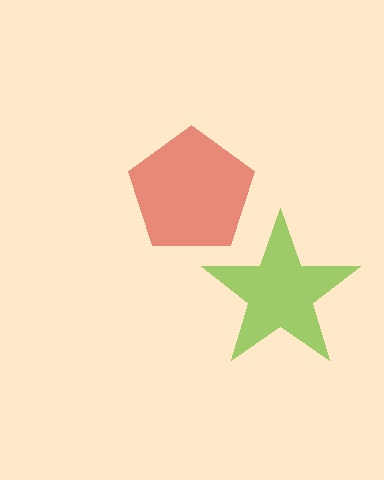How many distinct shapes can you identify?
There are 2 distinct shapes: a lime star, a red pentagon.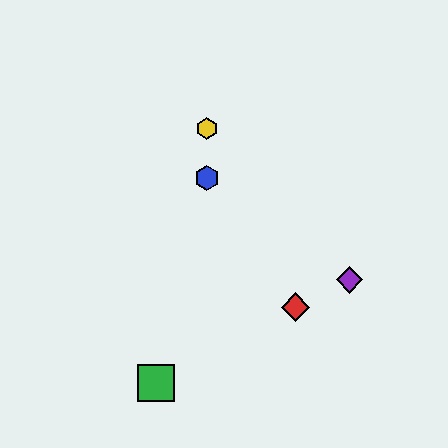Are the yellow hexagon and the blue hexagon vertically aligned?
Yes, both are at x≈207.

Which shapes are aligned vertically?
The blue hexagon, the yellow hexagon are aligned vertically.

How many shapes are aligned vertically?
2 shapes (the blue hexagon, the yellow hexagon) are aligned vertically.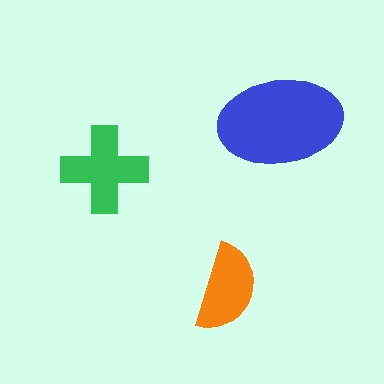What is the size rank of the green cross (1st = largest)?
2nd.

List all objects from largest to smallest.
The blue ellipse, the green cross, the orange semicircle.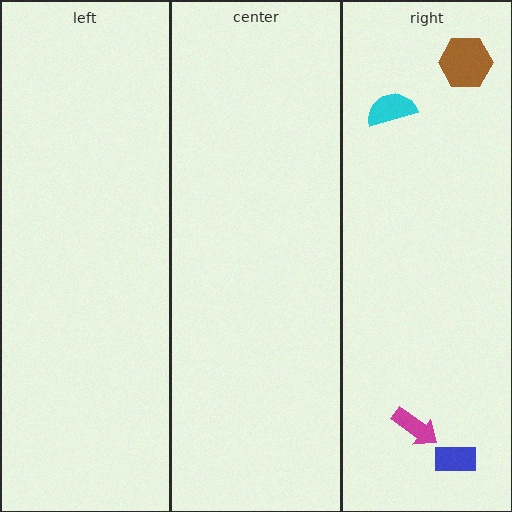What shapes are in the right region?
The cyan semicircle, the magenta arrow, the blue rectangle, the brown hexagon.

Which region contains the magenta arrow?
The right region.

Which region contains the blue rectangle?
The right region.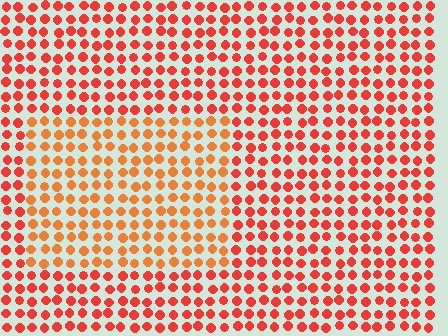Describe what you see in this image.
The image is filled with small red elements in a uniform arrangement. A rectangle-shaped region is visible where the elements are tinted to a slightly different hue, forming a subtle color boundary.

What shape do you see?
I see a rectangle.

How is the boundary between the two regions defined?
The boundary is defined purely by a slight shift in hue (about 25 degrees). Spacing, size, and orientation are identical on both sides.